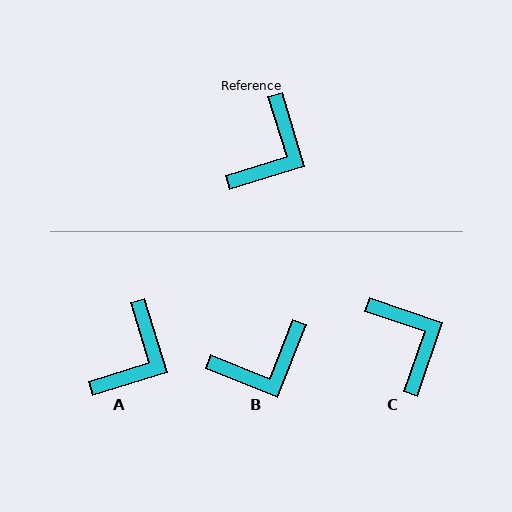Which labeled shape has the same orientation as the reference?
A.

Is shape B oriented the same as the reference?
No, it is off by about 38 degrees.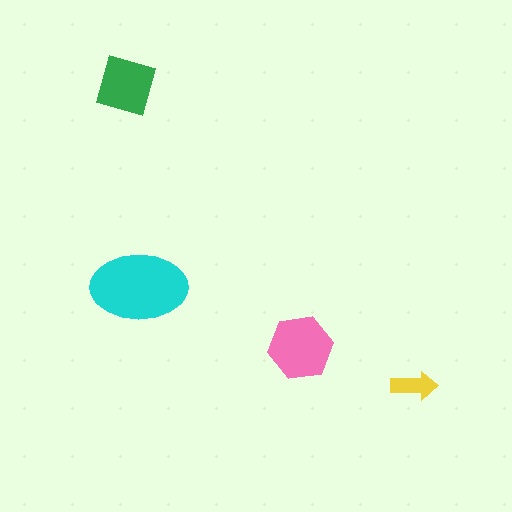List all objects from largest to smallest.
The cyan ellipse, the pink hexagon, the green diamond, the yellow arrow.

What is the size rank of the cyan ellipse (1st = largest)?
1st.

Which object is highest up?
The green diamond is topmost.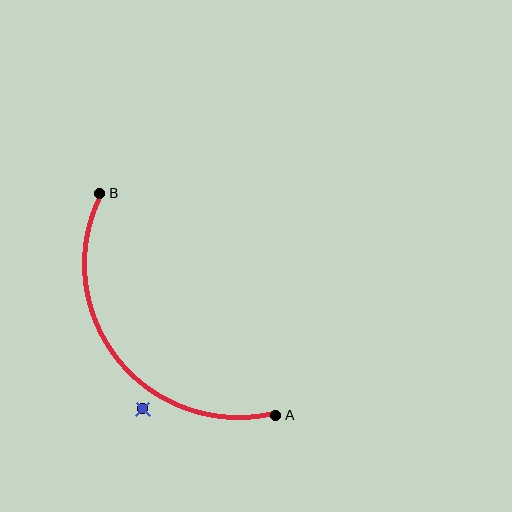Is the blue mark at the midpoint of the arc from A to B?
No — the blue mark does not lie on the arc at all. It sits slightly outside the curve.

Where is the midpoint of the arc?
The arc midpoint is the point on the curve farthest from the straight line joining A and B. It sits below and to the left of that line.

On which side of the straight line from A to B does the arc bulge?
The arc bulges below and to the left of the straight line connecting A and B.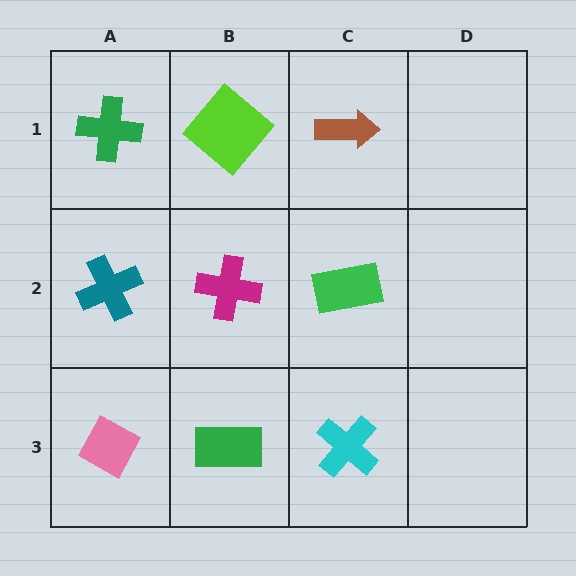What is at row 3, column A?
A pink diamond.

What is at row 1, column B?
A lime diamond.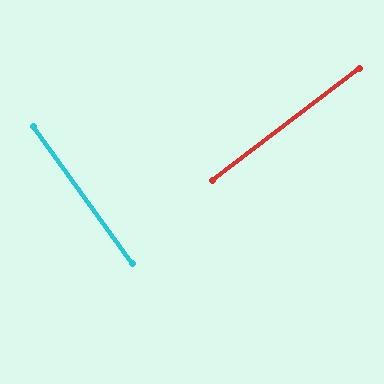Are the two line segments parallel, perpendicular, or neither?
Perpendicular — they meet at approximately 89°.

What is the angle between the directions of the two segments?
Approximately 89 degrees.